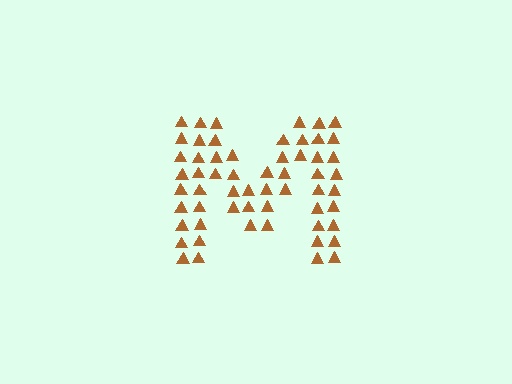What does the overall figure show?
The overall figure shows the letter M.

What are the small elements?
The small elements are triangles.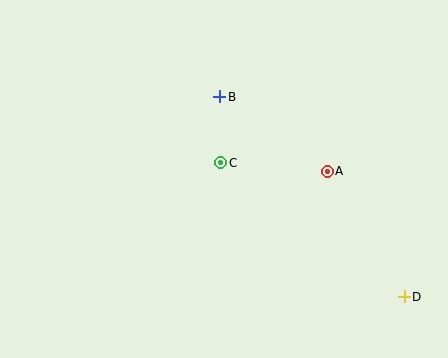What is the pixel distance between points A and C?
The distance between A and C is 107 pixels.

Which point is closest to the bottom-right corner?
Point D is closest to the bottom-right corner.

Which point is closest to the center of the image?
Point C at (221, 163) is closest to the center.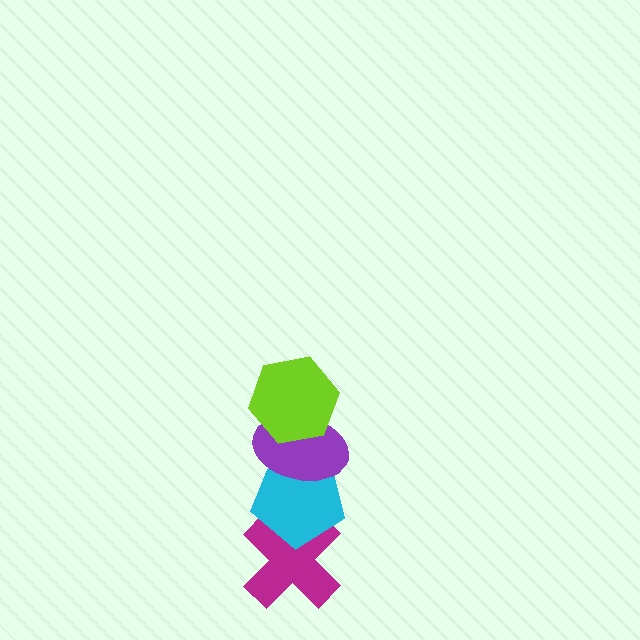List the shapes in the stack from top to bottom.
From top to bottom: the lime hexagon, the purple ellipse, the cyan pentagon, the magenta cross.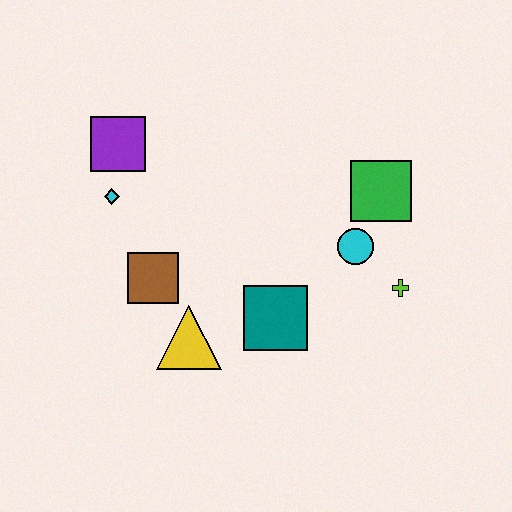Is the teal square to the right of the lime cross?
No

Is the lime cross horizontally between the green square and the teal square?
No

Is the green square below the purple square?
Yes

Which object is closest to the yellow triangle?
The brown square is closest to the yellow triangle.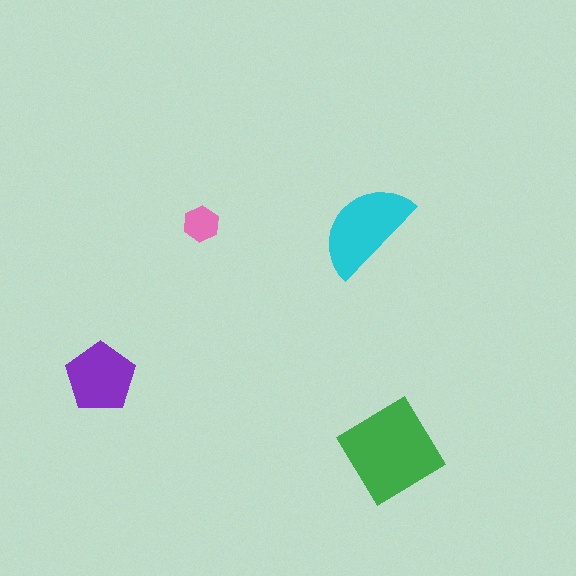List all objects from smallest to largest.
The pink hexagon, the purple pentagon, the cyan semicircle, the green diamond.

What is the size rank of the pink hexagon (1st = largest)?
4th.